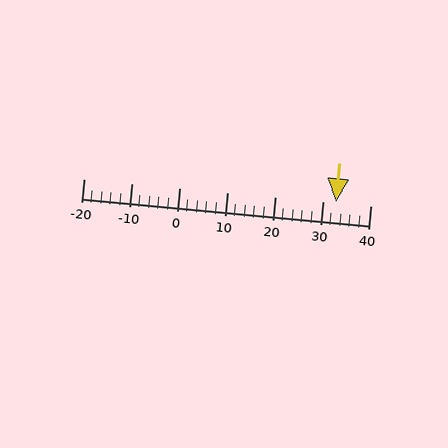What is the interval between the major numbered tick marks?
The major tick marks are spaced 10 units apart.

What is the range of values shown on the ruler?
The ruler shows values from -20 to 40.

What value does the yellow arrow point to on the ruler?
The yellow arrow points to approximately 33.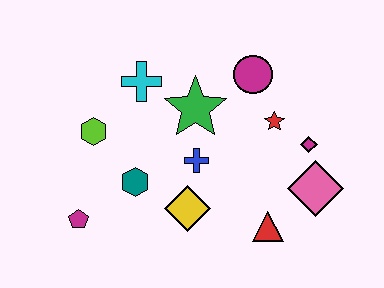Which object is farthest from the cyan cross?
The pink diamond is farthest from the cyan cross.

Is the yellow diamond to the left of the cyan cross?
No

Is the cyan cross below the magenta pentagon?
No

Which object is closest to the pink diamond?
The magenta diamond is closest to the pink diamond.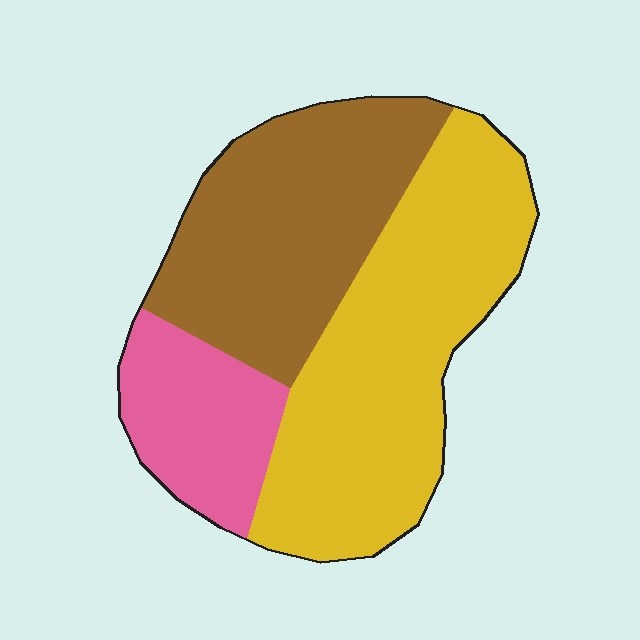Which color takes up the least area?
Pink, at roughly 20%.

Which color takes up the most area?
Yellow, at roughly 45%.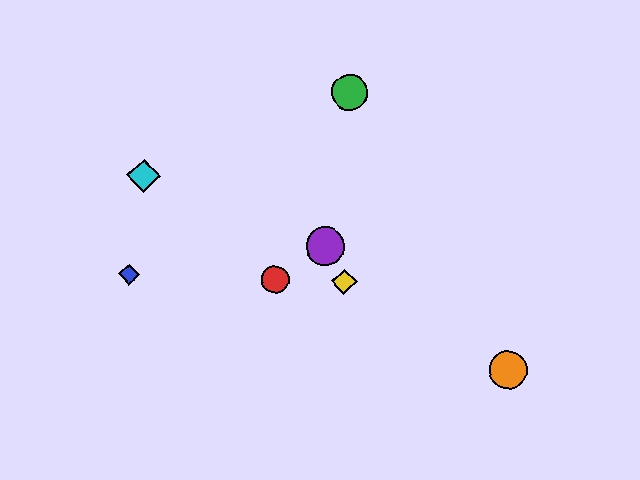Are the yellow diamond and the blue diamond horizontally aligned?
Yes, both are at y≈282.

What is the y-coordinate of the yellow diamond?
The yellow diamond is at y≈282.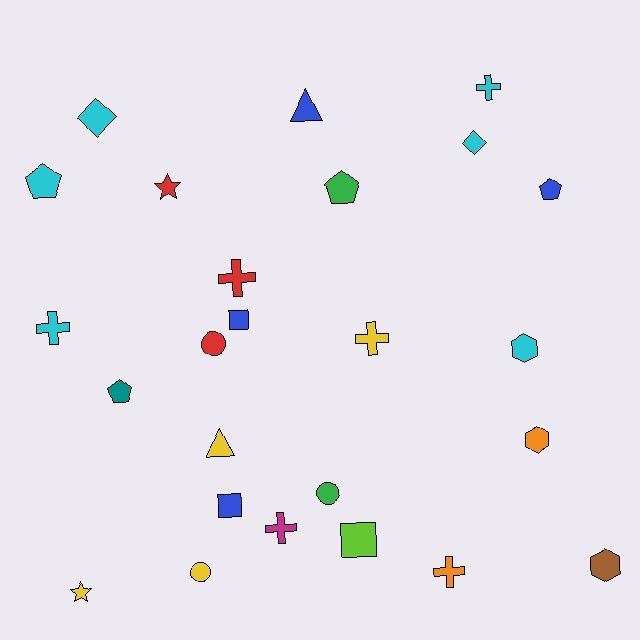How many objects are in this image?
There are 25 objects.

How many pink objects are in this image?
There are no pink objects.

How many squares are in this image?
There are 3 squares.